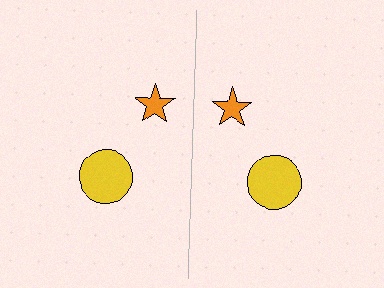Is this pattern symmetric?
Yes, this pattern has bilateral (reflection) symmetry.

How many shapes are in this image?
There are 4 shapes in this image.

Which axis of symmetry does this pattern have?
The pattern has a vertical axis of symmetry running through the center of the image.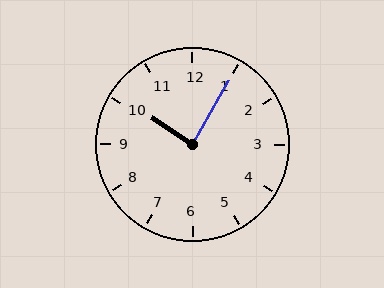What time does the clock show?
10:05.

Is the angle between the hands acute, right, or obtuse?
It is right.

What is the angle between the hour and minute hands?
Approximately 88 degrees.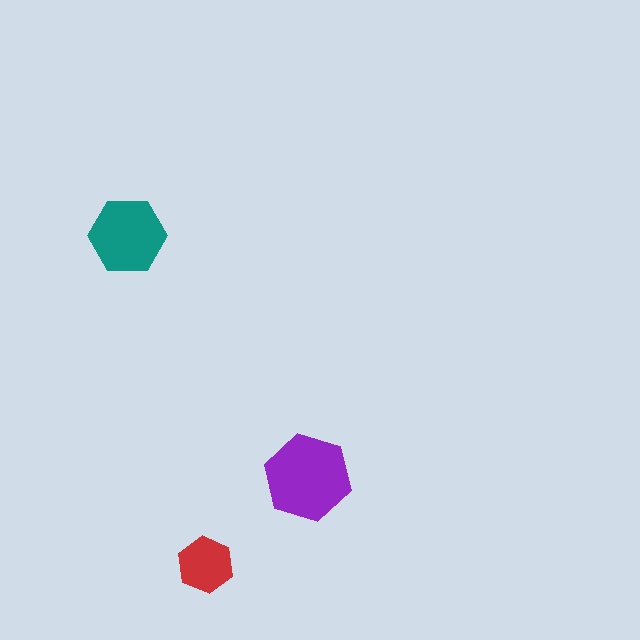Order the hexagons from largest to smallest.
the purple one, the teal one, the red one.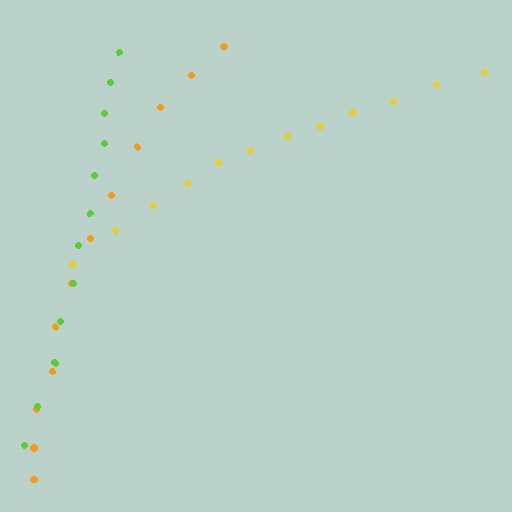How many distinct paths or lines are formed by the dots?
There are 3 distinct paths.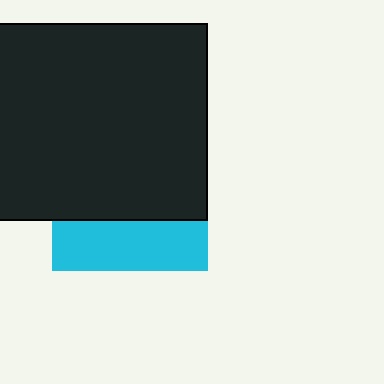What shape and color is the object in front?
The object in front is a black rectangle.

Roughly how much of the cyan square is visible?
A small part of it is visible (roughly 32%).